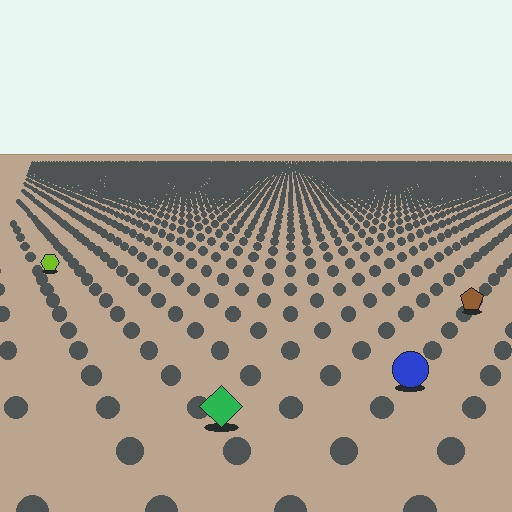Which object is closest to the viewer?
The green diamond is closest. The texture marks near it are larger and more spread out.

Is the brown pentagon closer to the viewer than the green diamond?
No. The green diamond is closer — you can tell from the texture gradient: the ground texture is coarser near it.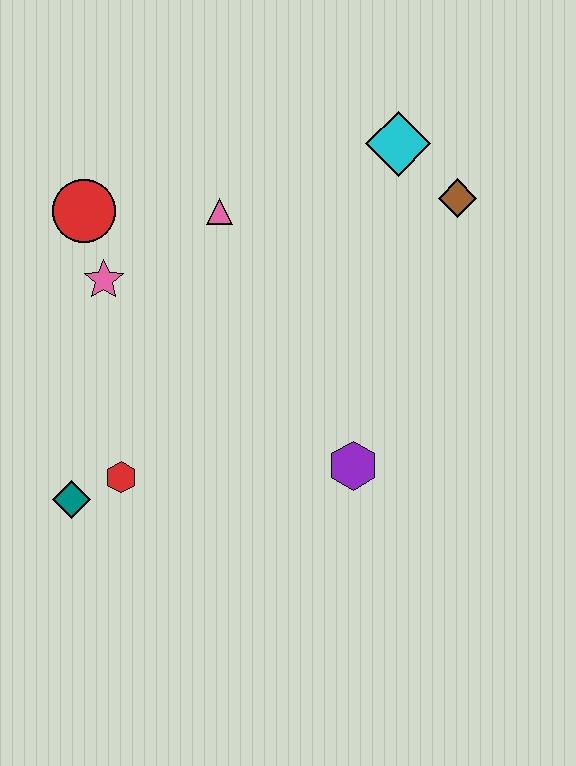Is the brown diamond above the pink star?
Yes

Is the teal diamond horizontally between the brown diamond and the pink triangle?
No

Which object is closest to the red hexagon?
The teal diamond is closest to the red hexagon.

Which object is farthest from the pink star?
The brown diamond is farthest from the pink star.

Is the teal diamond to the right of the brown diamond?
No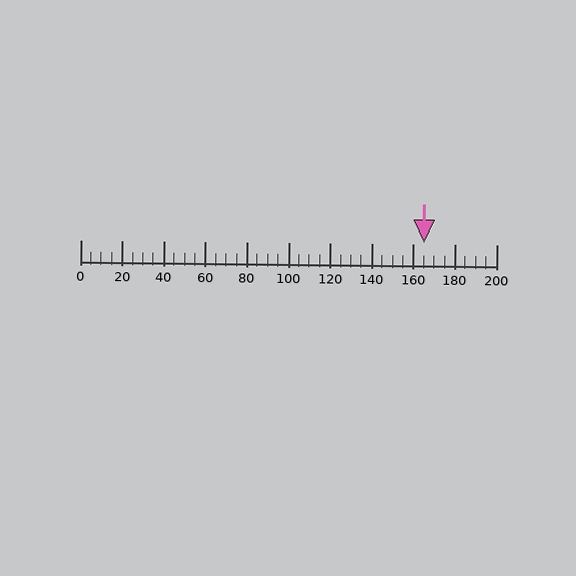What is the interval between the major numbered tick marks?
The major tick marks are spaced 20 units apart.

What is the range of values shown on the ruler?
The ruler shows values from 0 to 200.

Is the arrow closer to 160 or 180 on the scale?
The arrow is closer to 160.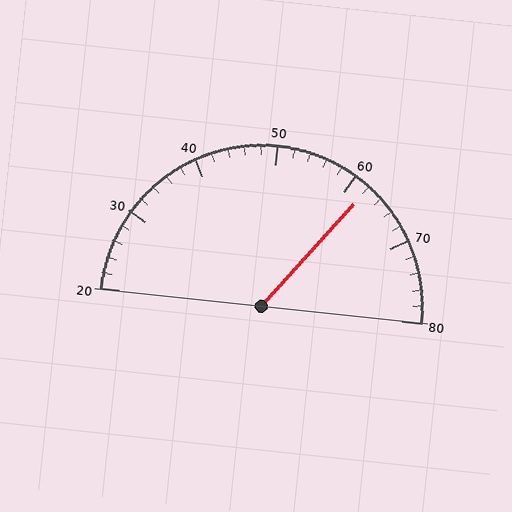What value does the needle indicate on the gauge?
The needle indicates approximately 62.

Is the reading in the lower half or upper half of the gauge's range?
The reading is in the upper half of the range (20 to 80).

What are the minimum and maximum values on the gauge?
The gauge ranges from 20 to 80.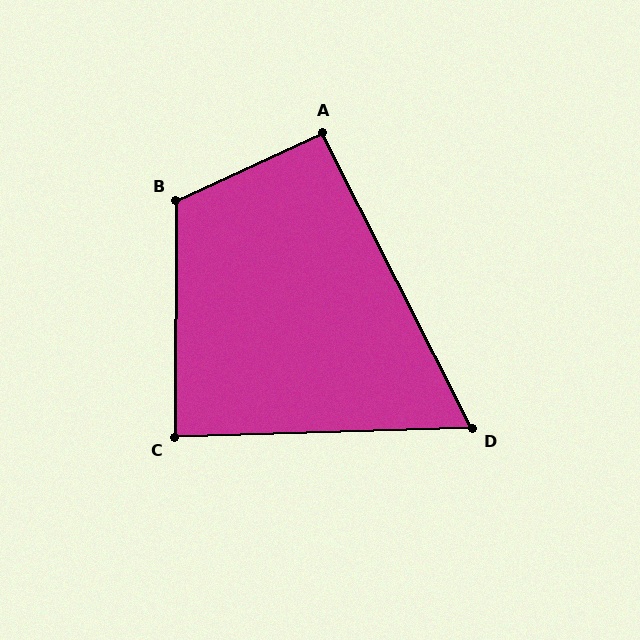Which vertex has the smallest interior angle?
D, at approximately 65 degrees.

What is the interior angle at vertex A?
Approximately 92 degrees (approximately right).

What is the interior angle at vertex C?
Approximately 88 degrees (approximately right).